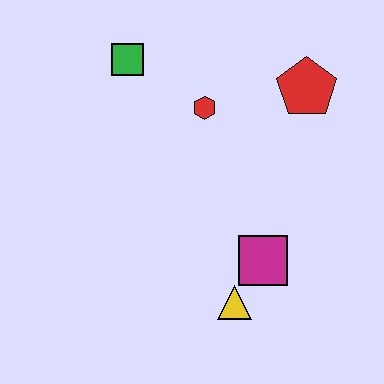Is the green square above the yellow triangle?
Yes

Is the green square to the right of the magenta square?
No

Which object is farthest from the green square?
The yellow triangle is farthest from the green square.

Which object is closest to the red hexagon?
The green square is closest to the red hexagon.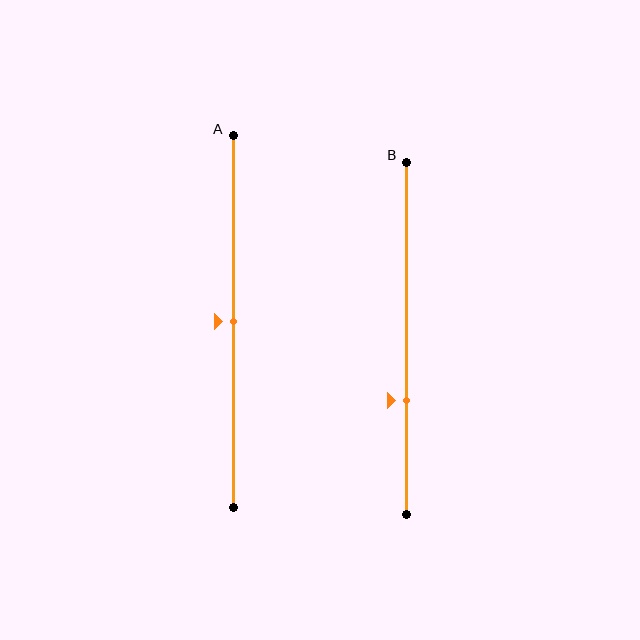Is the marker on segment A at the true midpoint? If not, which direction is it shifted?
Yes, the marker on segment A is at the true midpoint.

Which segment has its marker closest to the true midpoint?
Segment A has its marker closest to the true midpoint.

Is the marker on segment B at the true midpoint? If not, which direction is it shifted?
No, the marker on segment B is shifted downward by about 18% of the segment length.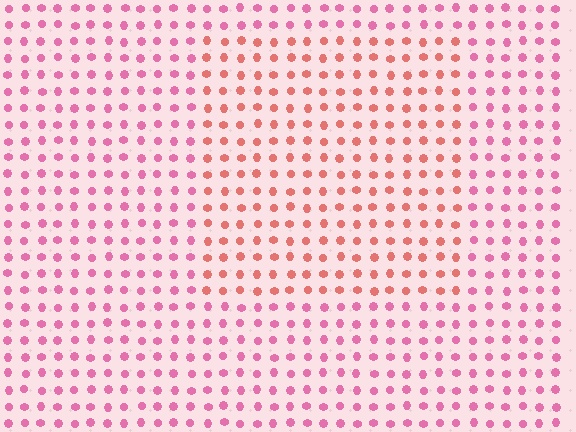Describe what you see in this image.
The image is filled with small pink elements in a uniform arrangement. A rectangle-shaped region is visible where the elements are tinted to a slightly different hue, forming a subtle color boundary.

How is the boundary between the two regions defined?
The boundary is defined purely by a slight shift in hue (about 34 degrees). Spacing, size, and orientation are identical on both sides.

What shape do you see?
I see a rectangle.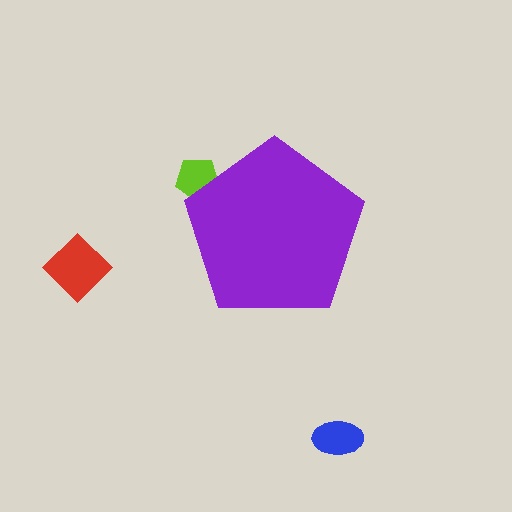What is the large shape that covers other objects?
A purple pentagon.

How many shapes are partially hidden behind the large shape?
1 shape is partially hidden.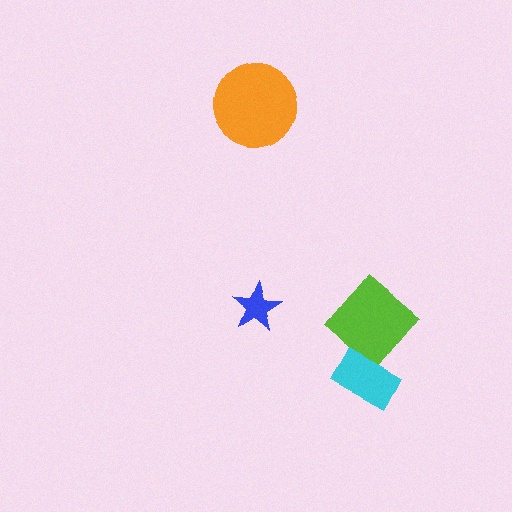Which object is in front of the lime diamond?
The cyan rectangle is in front of the lime diamond.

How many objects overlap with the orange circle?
0 objects overlap with the orange circle.